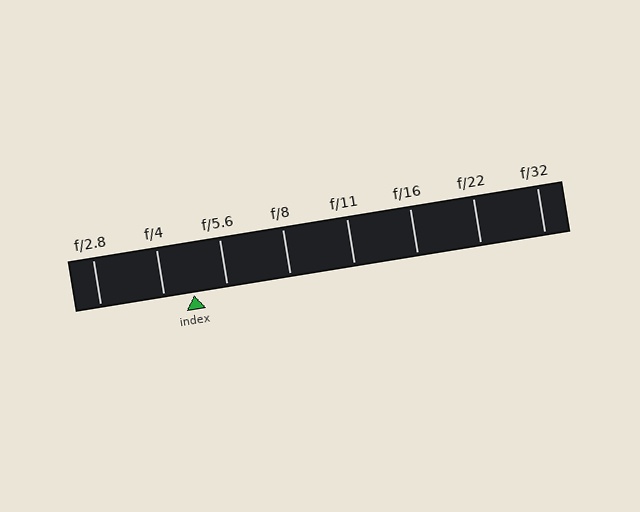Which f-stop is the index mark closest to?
The index mark is closest to f/4.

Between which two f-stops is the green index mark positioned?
The index mark is between f/4 and f/5.6.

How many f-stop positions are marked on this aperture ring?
There are 8 f-stop positions marked.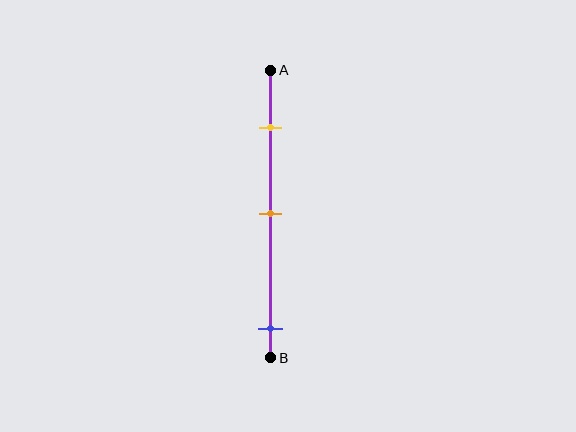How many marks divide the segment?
There are 3 marks dividing the segment.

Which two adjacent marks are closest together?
The yellow and orange marks are the closest adjacent pair.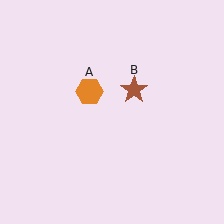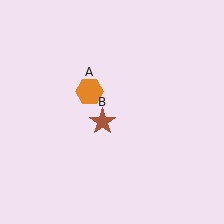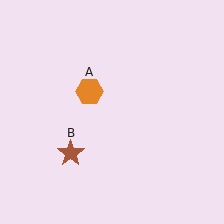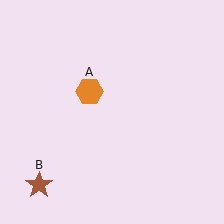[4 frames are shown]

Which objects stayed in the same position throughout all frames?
Orange hexagon (object A) remained stationary.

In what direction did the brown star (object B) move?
The brown star (object B) moved down and to the left.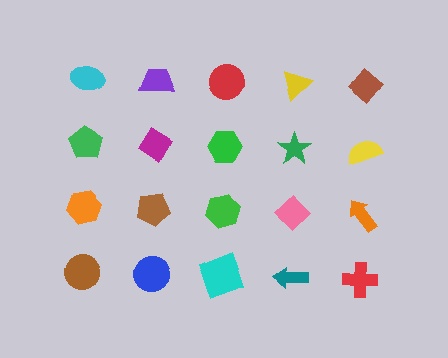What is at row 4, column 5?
A red cross.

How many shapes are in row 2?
5 shapes.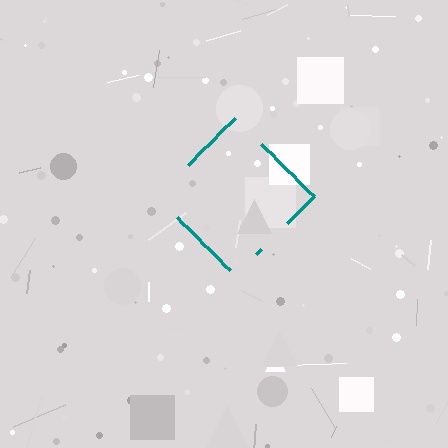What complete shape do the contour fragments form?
The contour fragments form a diamond.